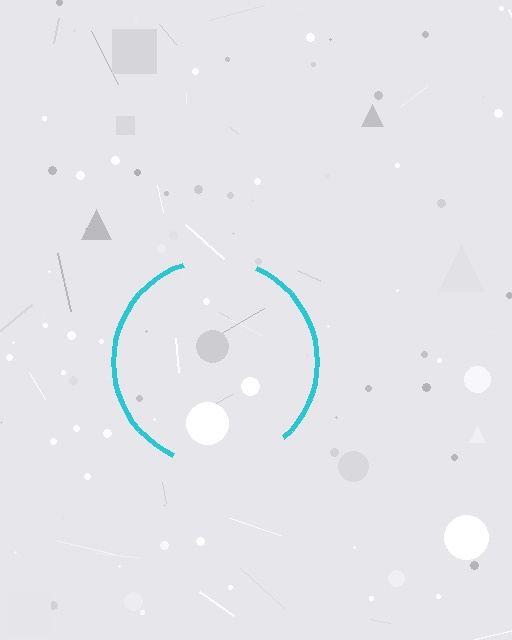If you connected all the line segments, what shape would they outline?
They would outline a circle.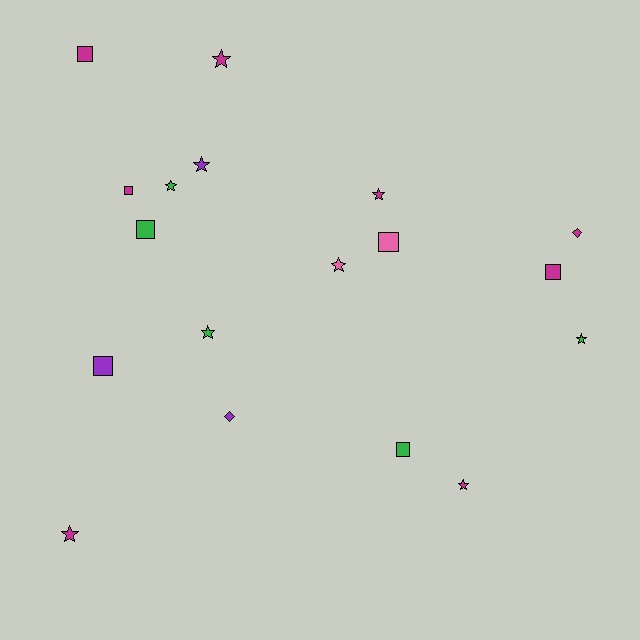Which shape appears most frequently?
Star, with 9 objects.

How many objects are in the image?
There are 18 objects.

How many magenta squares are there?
There are 3 magenta squares.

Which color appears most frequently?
Magenta, with 8 objects.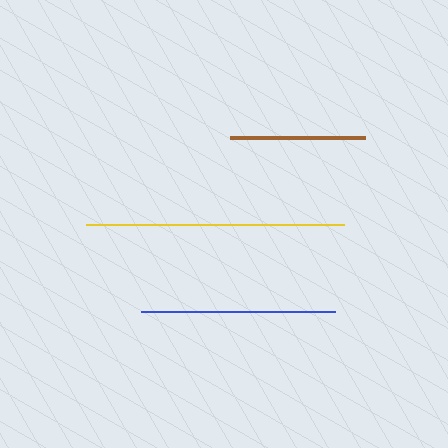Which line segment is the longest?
The yellow line is the longest at approximately 258 pixels.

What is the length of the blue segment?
The blue segment is approximately 194 pixels long.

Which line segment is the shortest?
The brown line is the shortest at approximately 136 pixels.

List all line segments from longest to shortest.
From longest to shortest: yellow, blue, brown.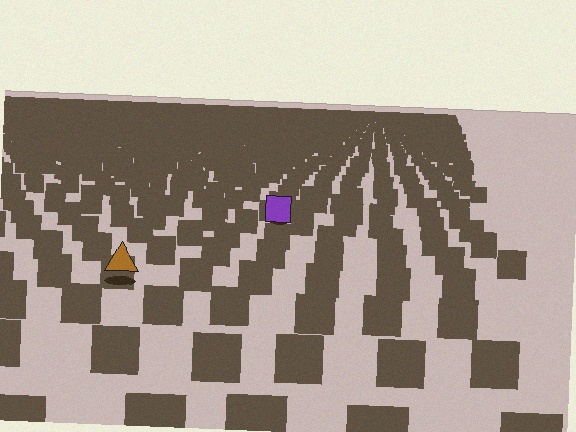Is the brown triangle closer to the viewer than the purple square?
Yes. The brown triangle is closer — you can tell from the texture gradient: the ground texture is coarser near it.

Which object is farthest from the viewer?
The purple square is farthest from the viewer. It appears smaller and the ground texture around it is denser.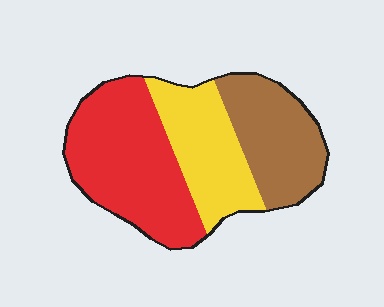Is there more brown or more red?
Red.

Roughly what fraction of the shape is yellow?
Yellow takes up between a sixth and a third of the shape.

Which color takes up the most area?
Red, at roughly 45%.